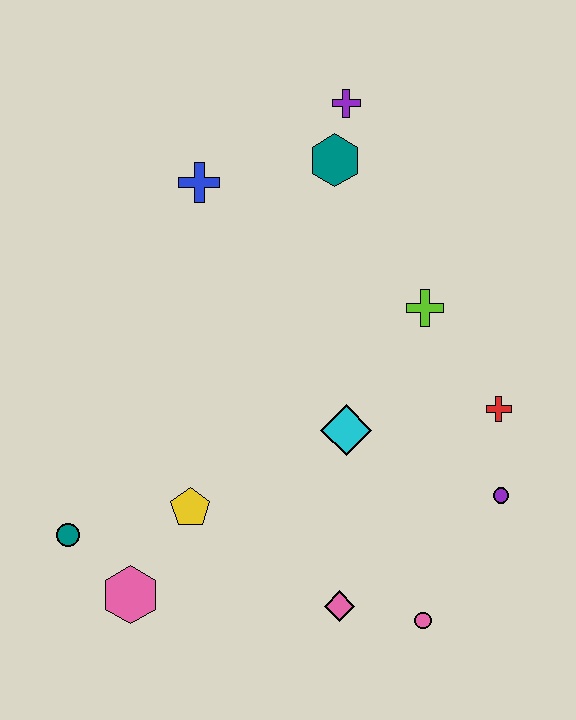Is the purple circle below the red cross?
Yes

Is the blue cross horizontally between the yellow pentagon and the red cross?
Yes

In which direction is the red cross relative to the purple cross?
The red cross is below the purple cross.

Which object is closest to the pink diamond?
The pink circle is closest to the pink diamond.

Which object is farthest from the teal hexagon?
The pink hexagon is farthest from the teal hexagon.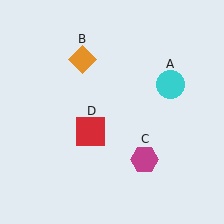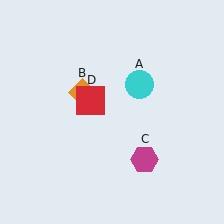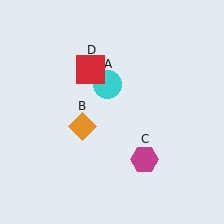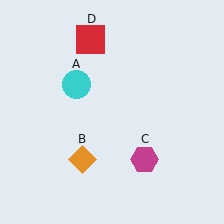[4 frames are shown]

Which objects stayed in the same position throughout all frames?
Magenta hexagon (object C) remained stationary.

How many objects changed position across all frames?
3 objects changed position: cyan circle (object A), orange diamond (object B), red square (object D).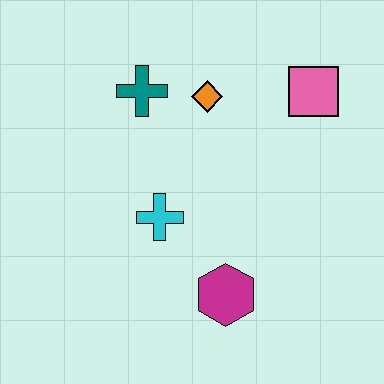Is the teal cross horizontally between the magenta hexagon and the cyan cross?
No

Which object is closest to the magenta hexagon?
The cyan cross is closest to the magenta hexagon.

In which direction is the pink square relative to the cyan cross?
The pink square is to the right of the cyan cross.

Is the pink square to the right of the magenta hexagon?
Yes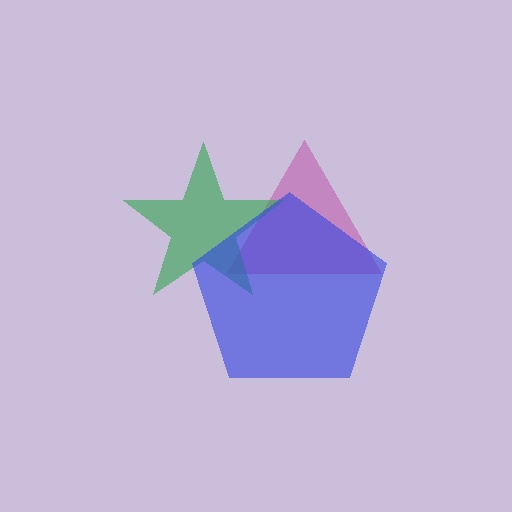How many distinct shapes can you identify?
There are 3 distinct shapes: a magenta triangle, a green star, a blue pentagon.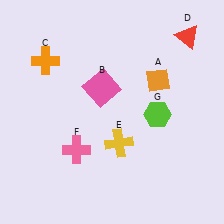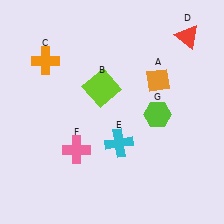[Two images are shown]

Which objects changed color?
B changed from pink to lime. E changed from yellow to cyan.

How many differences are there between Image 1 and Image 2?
There are 2 differences between the two images.